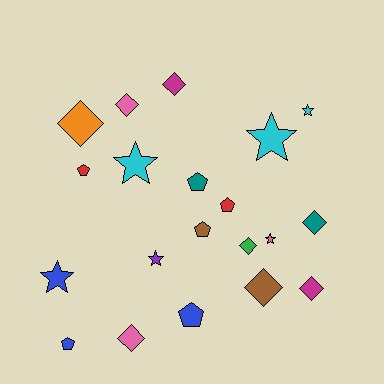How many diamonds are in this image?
There are 8 diamonds.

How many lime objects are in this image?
There are no lime objects.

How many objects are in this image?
There are 20 objects.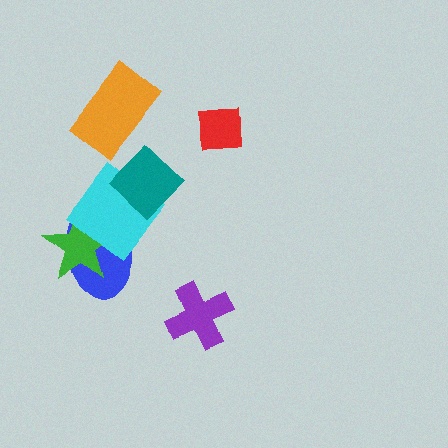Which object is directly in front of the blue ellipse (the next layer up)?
The green star is directly in front of the blue ellipse.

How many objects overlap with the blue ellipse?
2 objects overlap with the blue ellipse.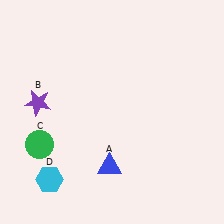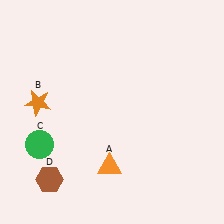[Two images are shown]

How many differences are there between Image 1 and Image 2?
There are 3 differences between the two images.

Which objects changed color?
A changed from blue to orange. B changed from purple to orange. D changed from cyan to brown.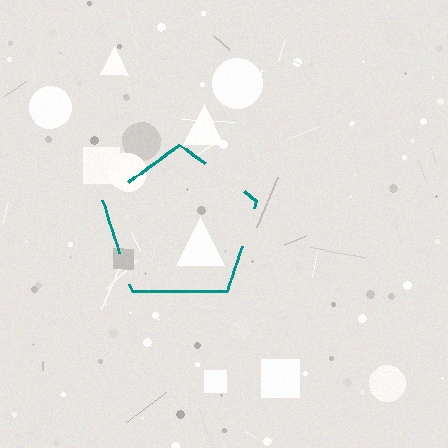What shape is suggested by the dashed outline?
The dashed outline suggests a pentagon.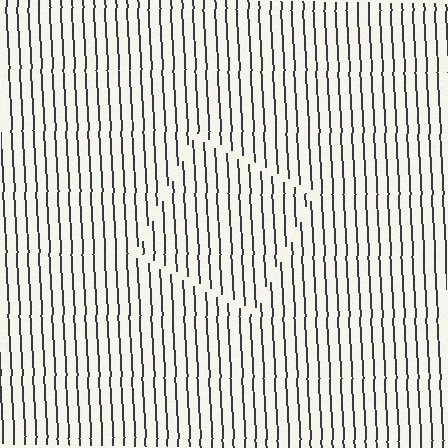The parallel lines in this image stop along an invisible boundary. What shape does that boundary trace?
An illusory square. The interior of the shape contains the same grating, shifted by half a period — the contour is defined by the phase discontinuity where line-ends from the inner and outer gratings abut.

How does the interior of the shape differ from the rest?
The interior of the shape contains the same grating, shifted by half a period — the contour is defined by the phase discontinuity where line-ends from the inner and outer gratings abut.